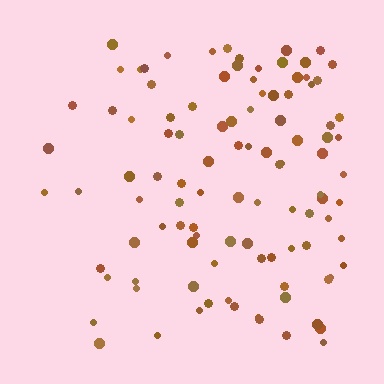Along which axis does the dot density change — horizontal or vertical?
Horizontal.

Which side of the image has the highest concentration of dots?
The right.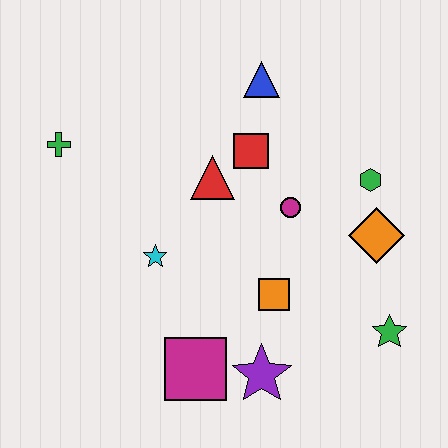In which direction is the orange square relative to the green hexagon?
The orange square is below the green hexagon.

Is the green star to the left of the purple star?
No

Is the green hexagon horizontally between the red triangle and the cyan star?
No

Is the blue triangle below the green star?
No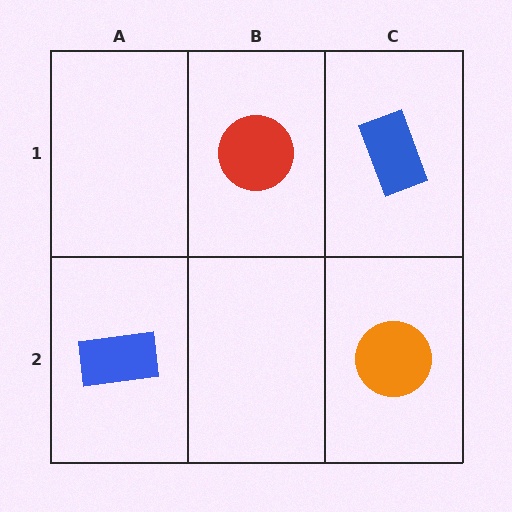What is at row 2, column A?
A blue rectangle.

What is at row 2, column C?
An orange circle.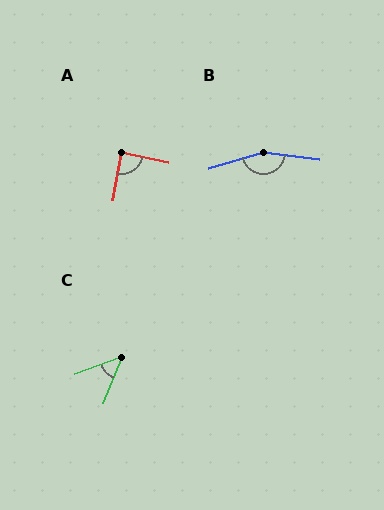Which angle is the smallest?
C, at approximately 48 degrees.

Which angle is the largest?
B, at approximately 156 degrees.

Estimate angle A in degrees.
Approximately 88 degrees.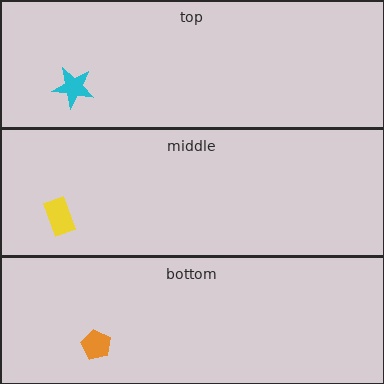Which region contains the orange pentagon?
The bottom region.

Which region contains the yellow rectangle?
The middle region.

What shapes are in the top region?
The cyan star.